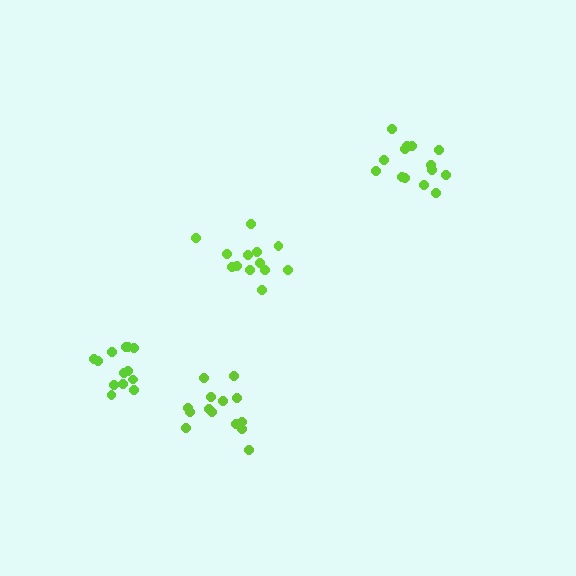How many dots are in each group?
Group 1: 14 dots, Group 2: 13 dots, Group 3: 14 dots, Group 4: 14 dots (55 total).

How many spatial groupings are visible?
There are 4 spatial groupings.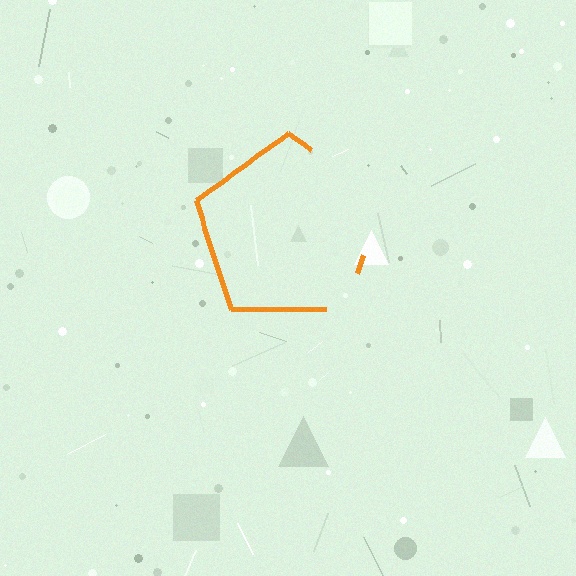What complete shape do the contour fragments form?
The contour fragments form a pentagon.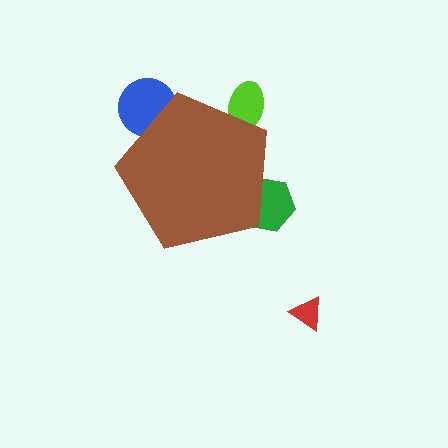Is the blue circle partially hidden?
Yes, the blue circle is partially hidden behind the brown pentagon.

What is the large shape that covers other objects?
A brown pentagon.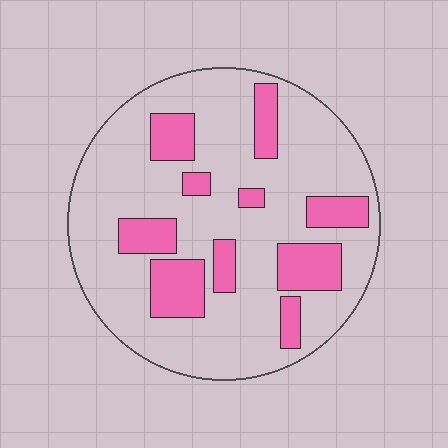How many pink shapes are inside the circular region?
10.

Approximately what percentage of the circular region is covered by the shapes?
Approximately 25%.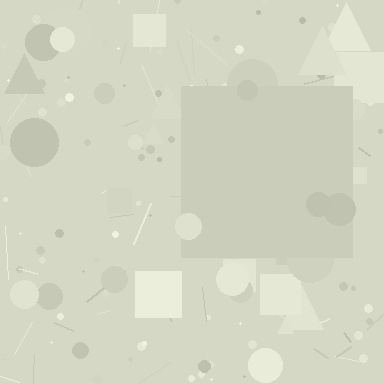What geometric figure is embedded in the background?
A square is embedded in the background.